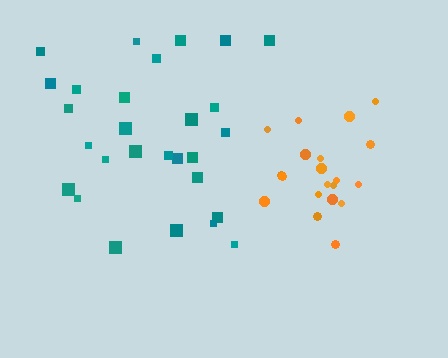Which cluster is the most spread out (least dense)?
Teal.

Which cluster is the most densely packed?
Orange.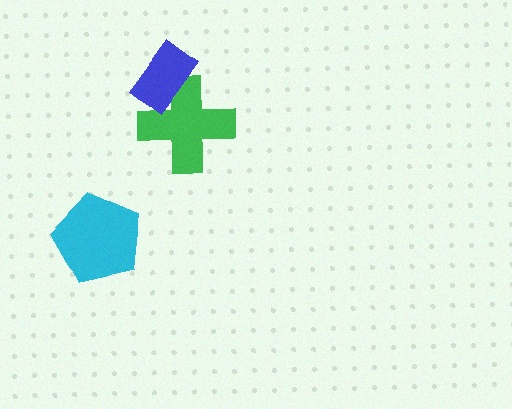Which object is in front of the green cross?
The blue rectangle is in front of the green cross.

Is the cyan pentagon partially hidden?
No, no other shape covers it.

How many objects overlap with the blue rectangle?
1 object overlaps with the blue rectangle.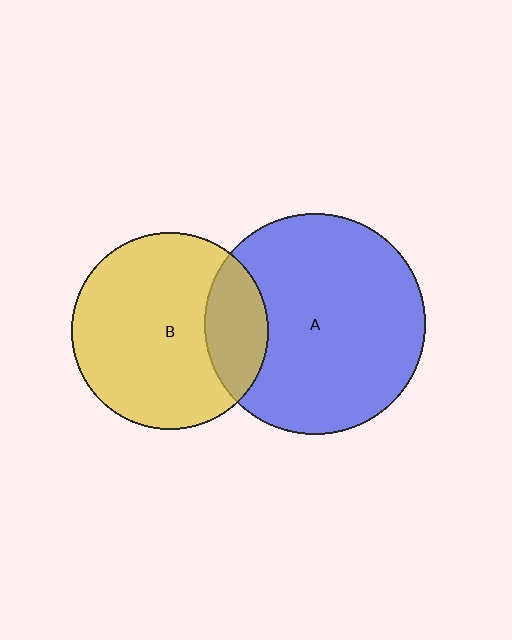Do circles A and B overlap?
Yes.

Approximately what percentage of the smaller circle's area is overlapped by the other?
Approximately 20%.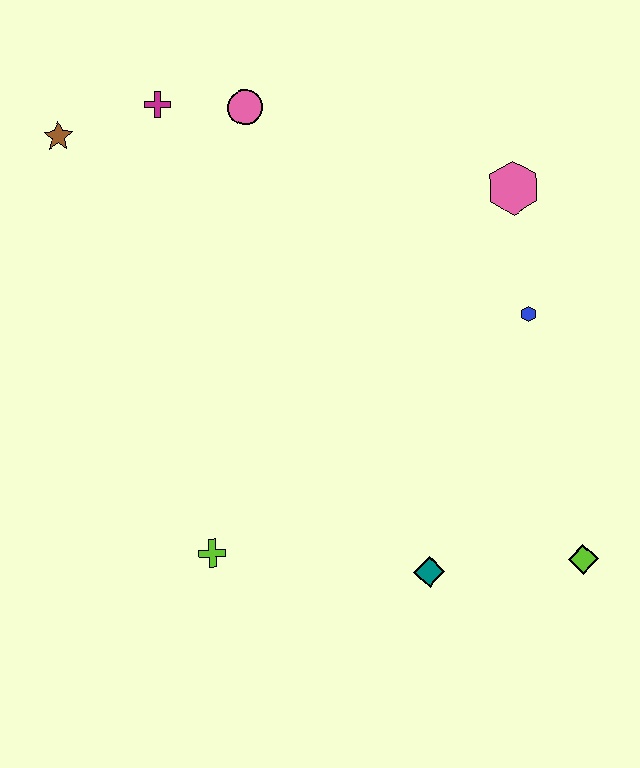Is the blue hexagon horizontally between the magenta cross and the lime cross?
No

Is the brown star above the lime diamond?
Yes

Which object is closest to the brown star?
The magenta cross is closest to the brown star.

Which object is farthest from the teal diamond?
The brown star is farthest from the teal diamond.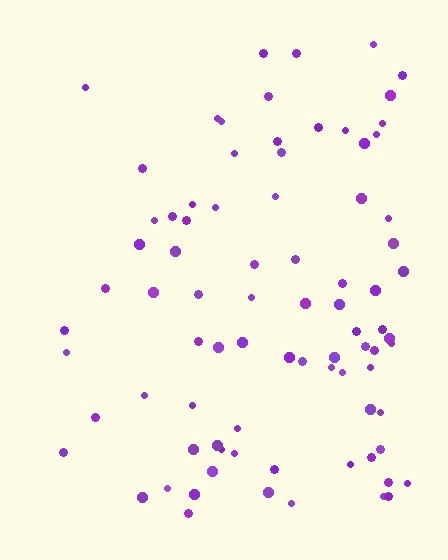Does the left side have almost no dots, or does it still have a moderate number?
Still a moderate number, just noticeably fewer than the right.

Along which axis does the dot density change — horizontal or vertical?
Horizontal.